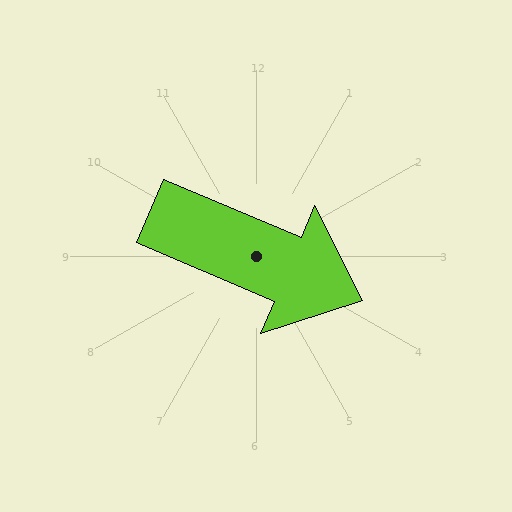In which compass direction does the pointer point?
Southeast.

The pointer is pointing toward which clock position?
Roughly 4 o'clock.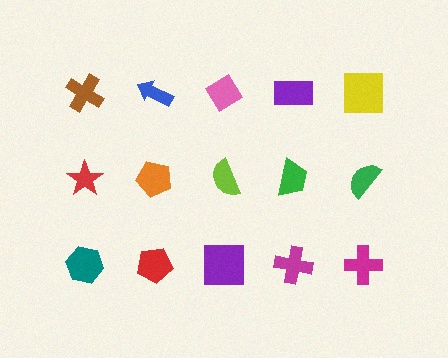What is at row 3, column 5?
A magenta cross.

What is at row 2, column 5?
A green semicircle.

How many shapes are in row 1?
5 shapes.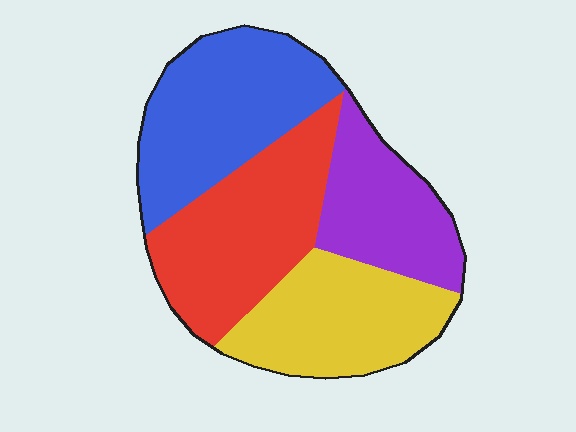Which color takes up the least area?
Purple, at roughly 20%.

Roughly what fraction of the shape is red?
Red takes up about one quarter (1/4) of the shape.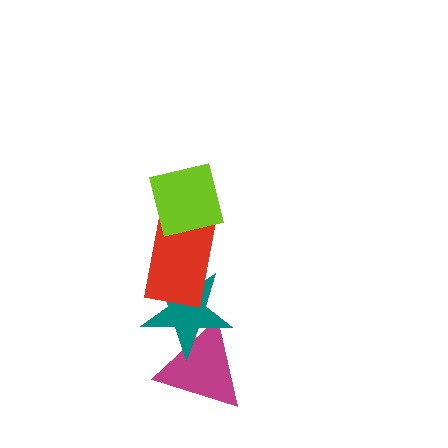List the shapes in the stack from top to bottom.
From top to bottom: the lime square, the red rectangle, the teal star, the magenta triangle.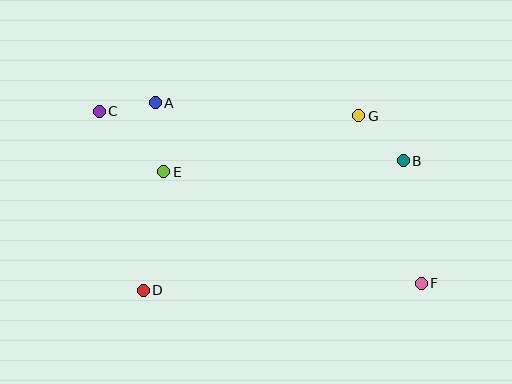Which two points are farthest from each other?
Points C and F are farthest from each other.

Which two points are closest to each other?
Points A and C are closest to each other.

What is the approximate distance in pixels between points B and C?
The distance between B and C is approximately 308 pixels.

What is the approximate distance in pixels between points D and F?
The distance between D and F is approximately 278 pixels.